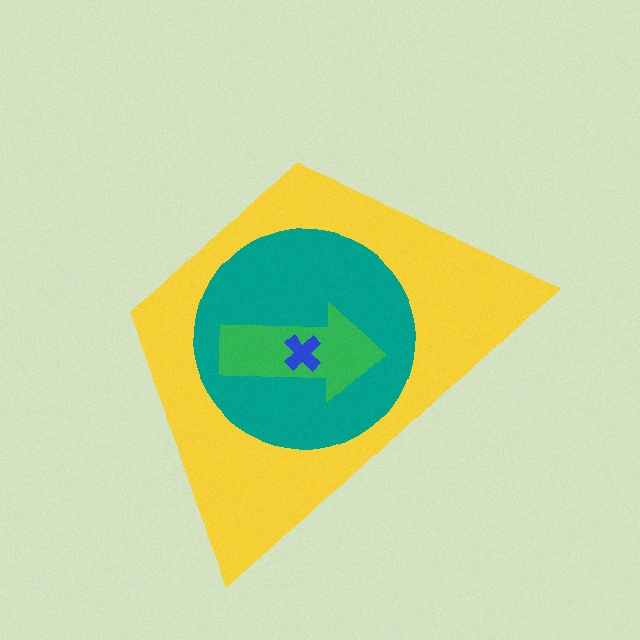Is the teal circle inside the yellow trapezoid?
Yes.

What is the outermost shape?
The yellow trapezoid.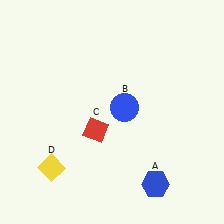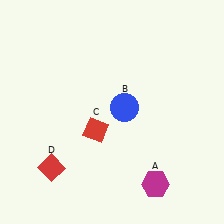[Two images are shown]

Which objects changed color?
A changed from blue to magenta. D changed from yellow to red.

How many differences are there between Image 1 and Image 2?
There are 2 differences between the two images.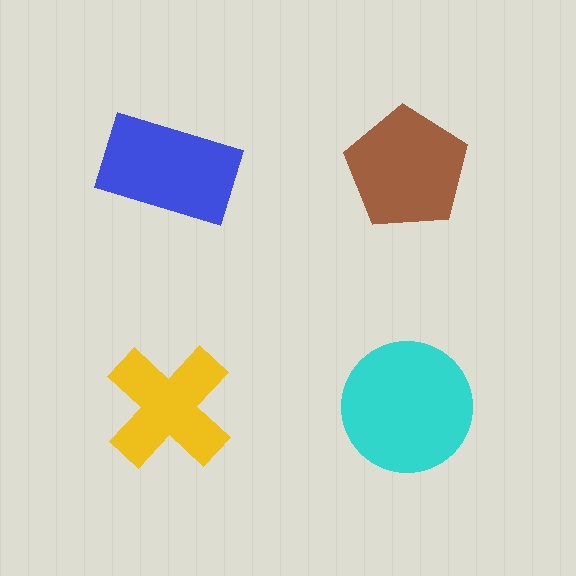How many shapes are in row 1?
2 shapes.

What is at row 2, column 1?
A yellow cross.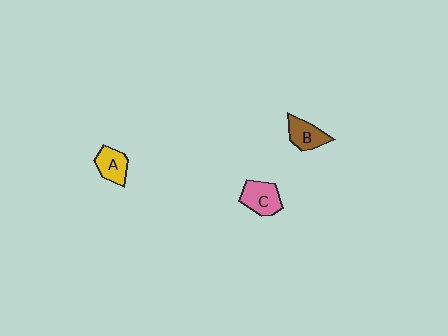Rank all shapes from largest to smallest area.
From largest to smallest: C (pink), B (brown), A (yellow).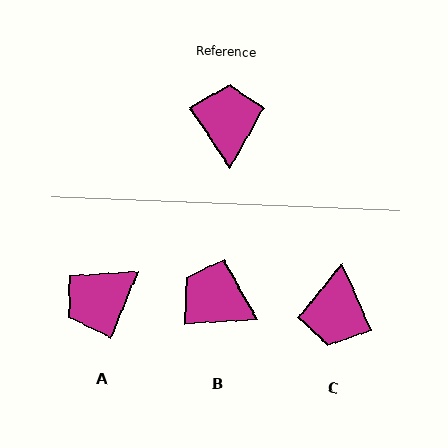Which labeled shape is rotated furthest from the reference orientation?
C, about 171 degrees away.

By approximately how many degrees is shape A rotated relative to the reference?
Approximately 124 degrees counter-clockwise.